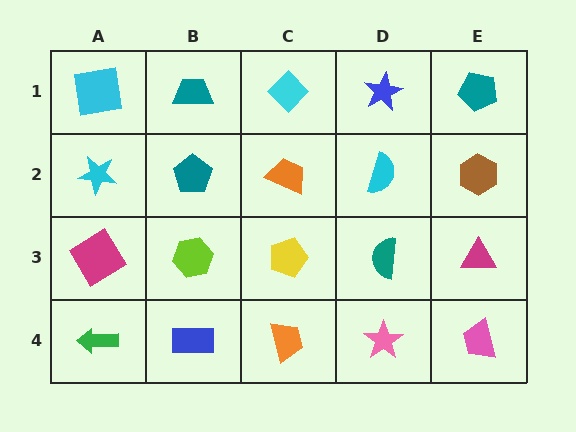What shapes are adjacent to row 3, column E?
A brown hexagon (row 2, column E), a pink trapezoid (row 4, column E), a teal semicircle (row 3, column D).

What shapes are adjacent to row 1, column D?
A cyan semicircle (row 2, column D), a cyan diamond (row 1, column C), a teal pentagon (row 1, column E).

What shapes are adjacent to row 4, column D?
A teal semicircle (row 3, column D), an orange trapezoid (row 4, column C), a pink trapezoid (row 4, column E).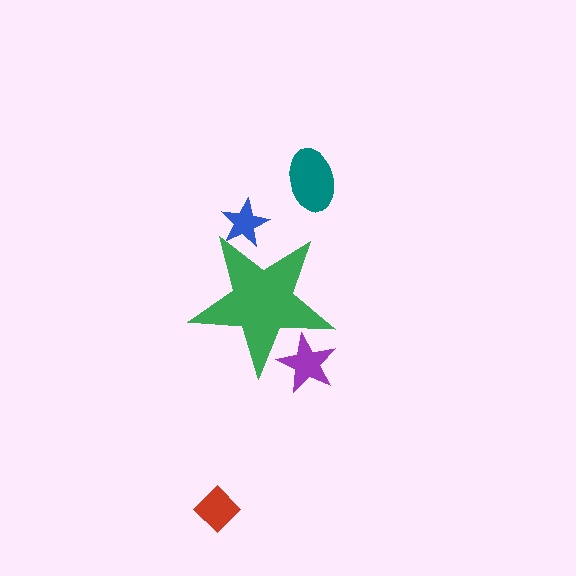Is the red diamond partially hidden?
No, the red diamond is fully visible.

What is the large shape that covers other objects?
A green star.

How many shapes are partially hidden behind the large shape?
2 shapes are partially hidden.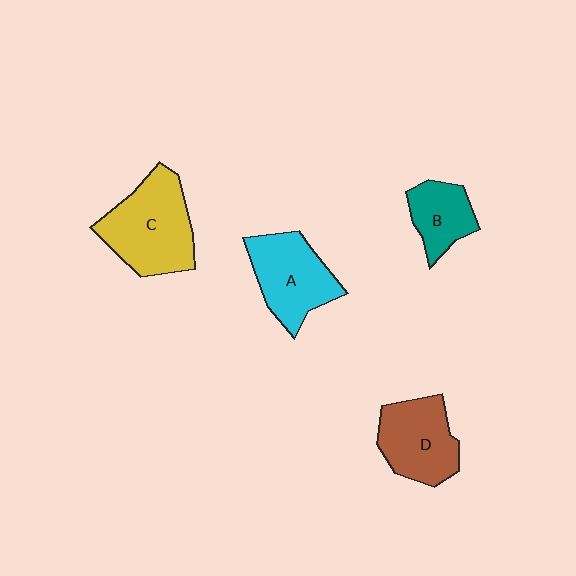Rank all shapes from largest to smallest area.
From largest to smallest: C (yellow), A (cyan), D (brown), B (teal).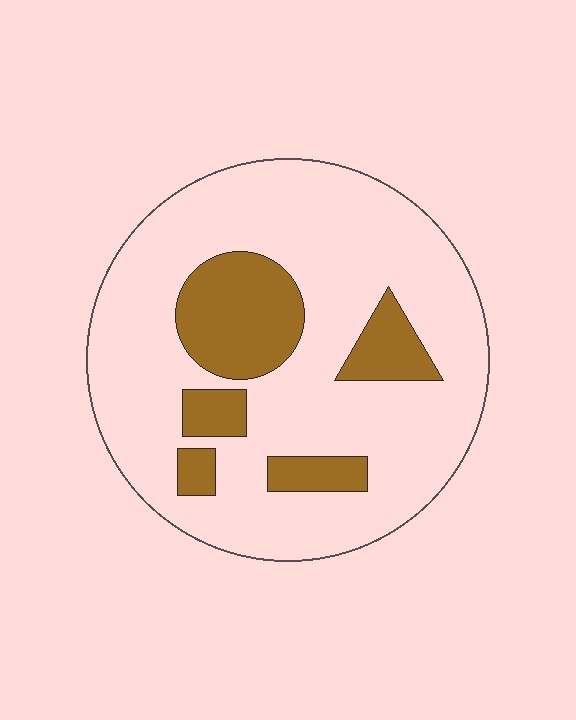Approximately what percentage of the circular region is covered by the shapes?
Approximately 20%.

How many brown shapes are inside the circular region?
5.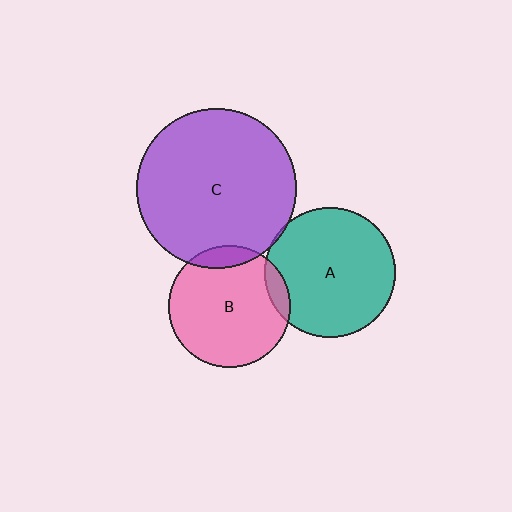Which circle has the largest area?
Circle C (purple).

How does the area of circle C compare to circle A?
Approximately 1.5 times.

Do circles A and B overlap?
Yes.